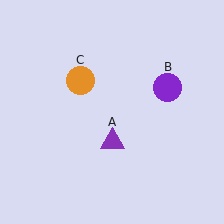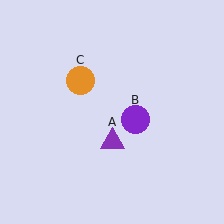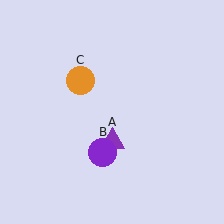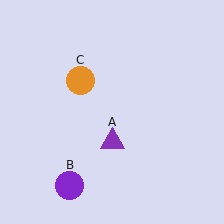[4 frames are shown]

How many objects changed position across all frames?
1 object changed position: purple circle (object B).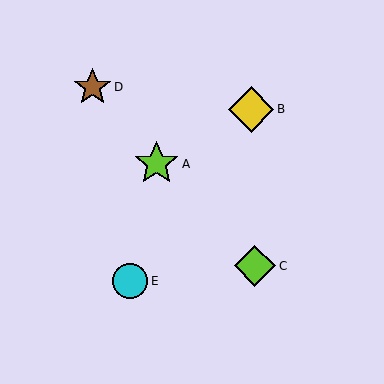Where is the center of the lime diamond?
The center of the lime diamond is at (255, 266).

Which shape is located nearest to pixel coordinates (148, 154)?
The lime star (labeled A) at (156, 164) is nearest to that location.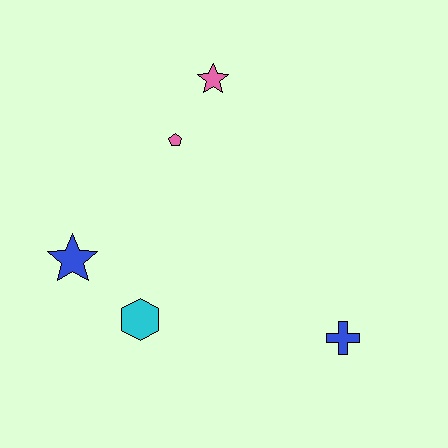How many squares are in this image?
There are no squares.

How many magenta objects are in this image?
There are no magenta objects.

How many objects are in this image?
There are 5 objects.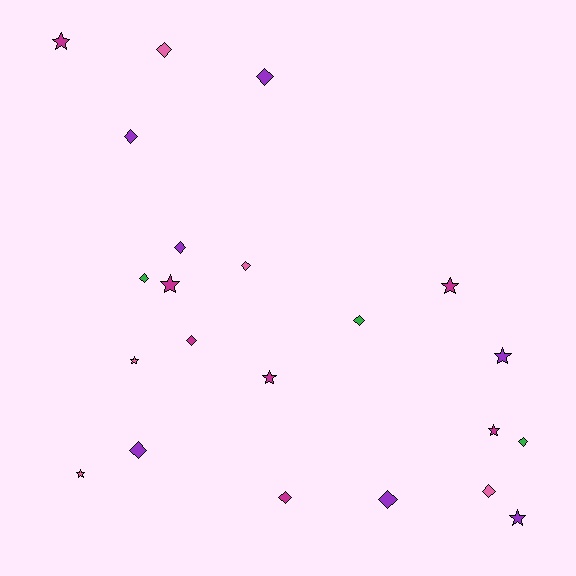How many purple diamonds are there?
There are 5 purple diamonds.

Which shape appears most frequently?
Diamond, with 13 objects.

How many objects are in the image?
There are 22 objects.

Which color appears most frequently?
Purple, with 7 objects.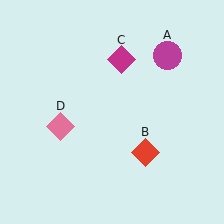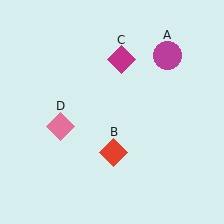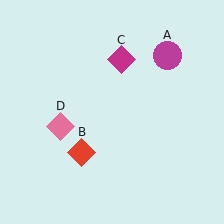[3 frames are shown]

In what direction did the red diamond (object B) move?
The red diamond (object B) moved left.